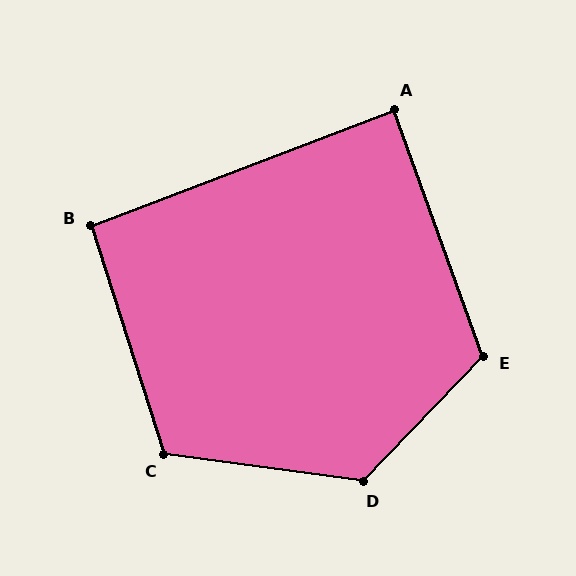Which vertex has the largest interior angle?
D, at approximately 126 degrees.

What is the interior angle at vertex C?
Approximately 115 degrees (obtuse).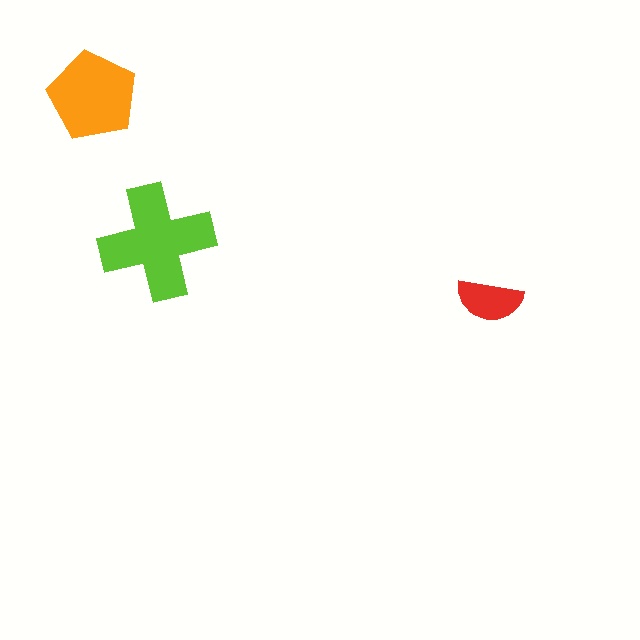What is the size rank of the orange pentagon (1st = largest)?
2nd.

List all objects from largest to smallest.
The lime cross, the orange pentagon, the red semicircle.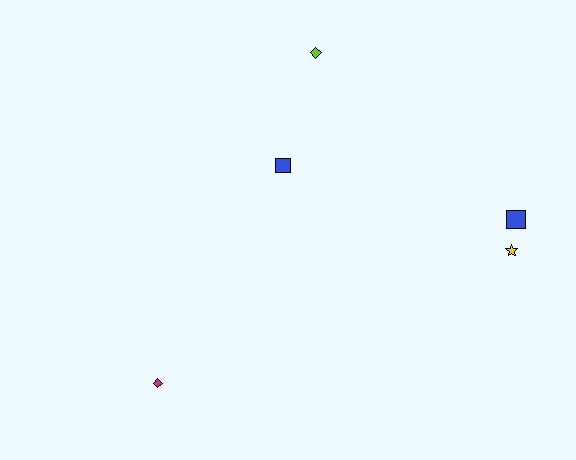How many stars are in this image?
There is 1 star.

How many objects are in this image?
There are 5 objects.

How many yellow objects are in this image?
There is 1 yellow object.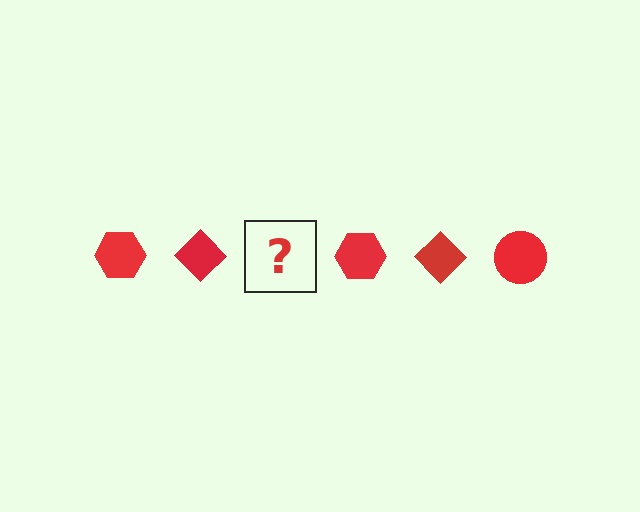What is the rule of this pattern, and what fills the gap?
The rule is that the pattern cycles through hexagon, diamond, circle shapes in red. The gap should be filled with a red circle.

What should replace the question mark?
The question mark should be replaced with a red circle.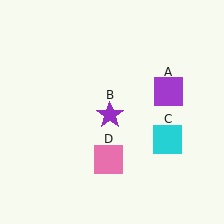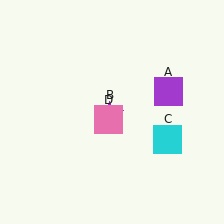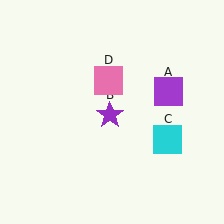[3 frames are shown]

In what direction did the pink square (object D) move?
The pink square (object D) moved up.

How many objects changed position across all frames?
1 object changed position: pink square (object D).